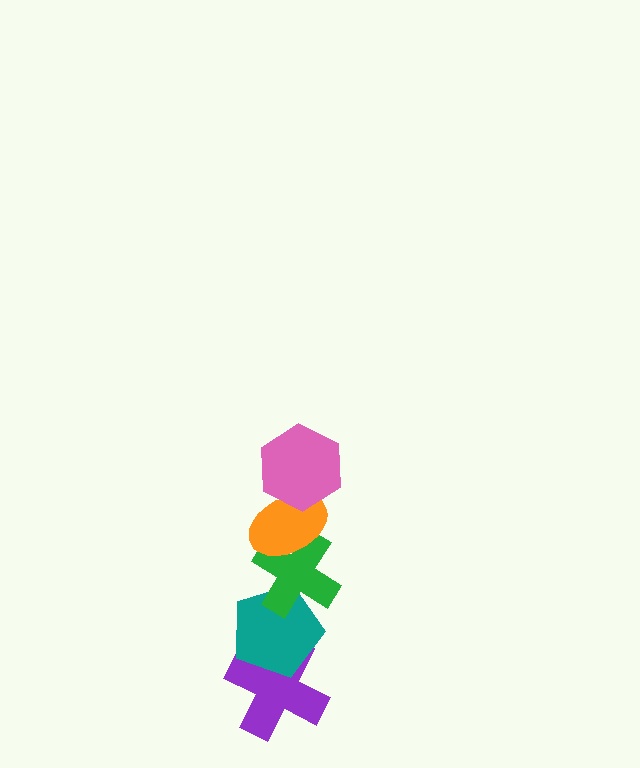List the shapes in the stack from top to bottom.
From top to bottom: the pink hexagon, the orange ellipse, the green cross, the teal pentagon, the purple cross.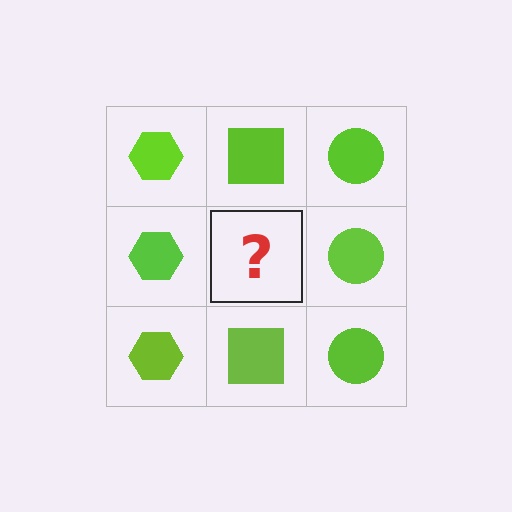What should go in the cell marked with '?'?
The missing cell should contain a lime square.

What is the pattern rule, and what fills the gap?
The rule is that each column has a consistent shape. The gap should be filled with a lime square.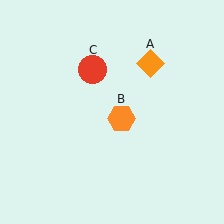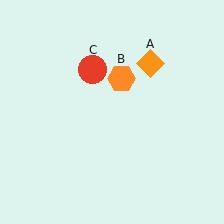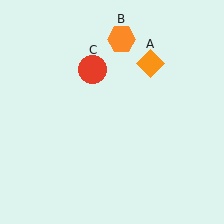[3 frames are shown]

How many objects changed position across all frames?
1 object changed position: orange hexagon (object B).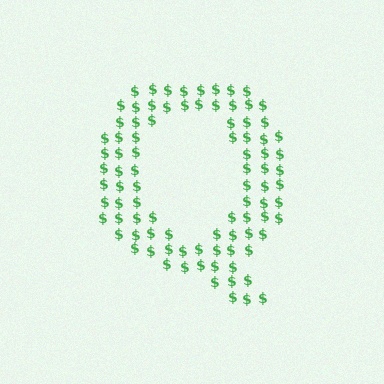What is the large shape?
The large shape is the letter Q.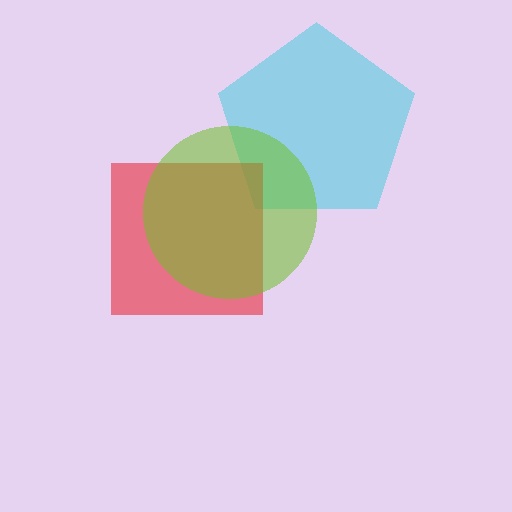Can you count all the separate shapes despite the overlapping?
Yes, there are 3 separate shapes.